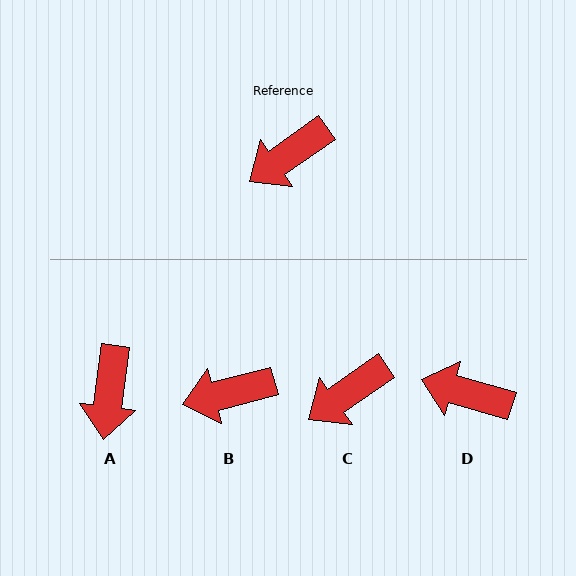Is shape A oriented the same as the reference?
No, it is off by about 48 degrees.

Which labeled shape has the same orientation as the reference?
C.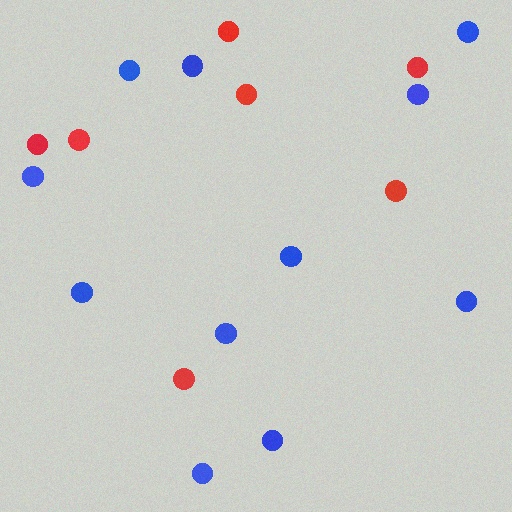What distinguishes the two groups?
There are 2 groups: one group of blue circles (11) and one group of red circles (7).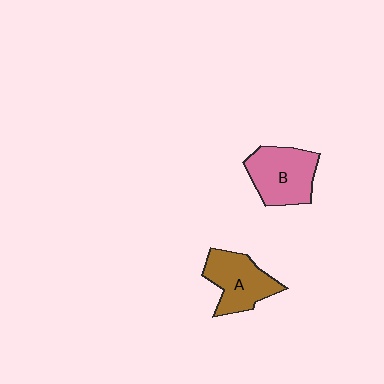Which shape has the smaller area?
Shape A (brown).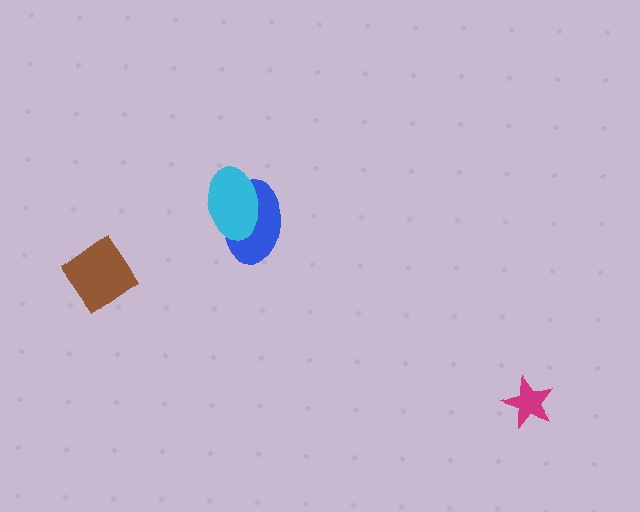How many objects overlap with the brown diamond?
0 objects overlap with the brown diamond.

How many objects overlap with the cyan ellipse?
1 object overlaps with the cyan ellipse.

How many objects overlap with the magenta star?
0 objects overlap with the magenta star.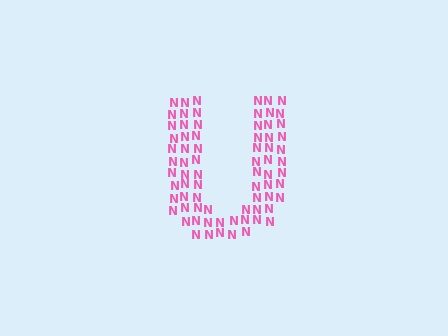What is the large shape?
The large shape is the letter U.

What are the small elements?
The small elements are letter N's.